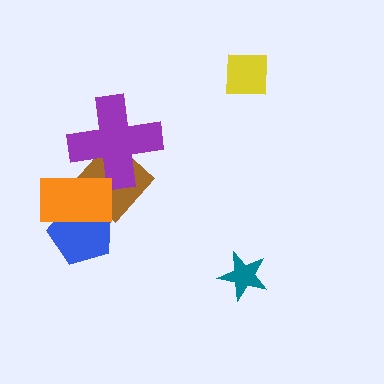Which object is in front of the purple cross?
The orange rectangle is in front of the purple cross.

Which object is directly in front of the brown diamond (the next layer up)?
The purple cross is directly in front of the brown diamond.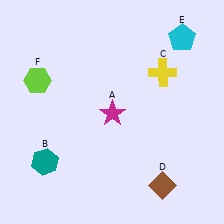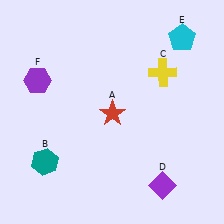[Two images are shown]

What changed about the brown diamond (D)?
In Image 1, D is brown. In Image 2, it changed to purple.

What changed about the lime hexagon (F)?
In Image 1, F is lime. In Image 2, it changed to purple.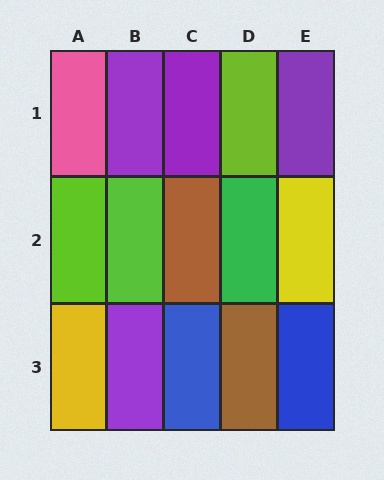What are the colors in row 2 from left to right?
Lime, lime, brown, green, yellow.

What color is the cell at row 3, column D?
Brown.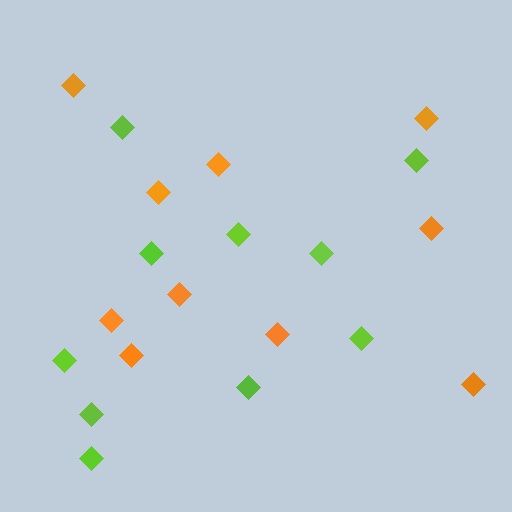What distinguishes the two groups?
There are 2 groups: one group of orange diamonds (10) and one group of lime diamonds (10).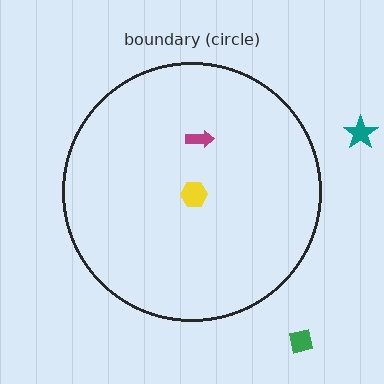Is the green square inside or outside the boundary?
Outside.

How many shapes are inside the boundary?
2 inside, 2 outside.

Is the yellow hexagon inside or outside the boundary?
Inside.